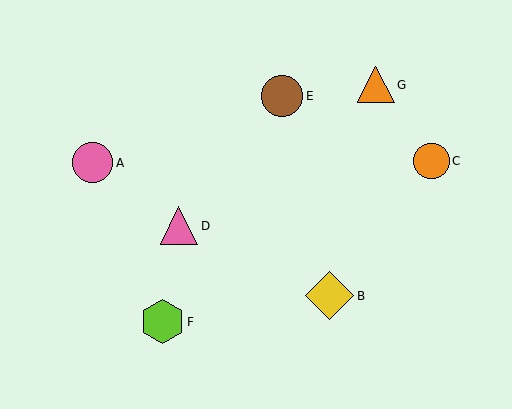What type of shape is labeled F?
Shape F is a lime hexagon.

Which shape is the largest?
The yellow diamond (labeled B) is the largest.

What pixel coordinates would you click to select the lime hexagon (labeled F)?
Click at (162, 322) to select the lime hexagon F.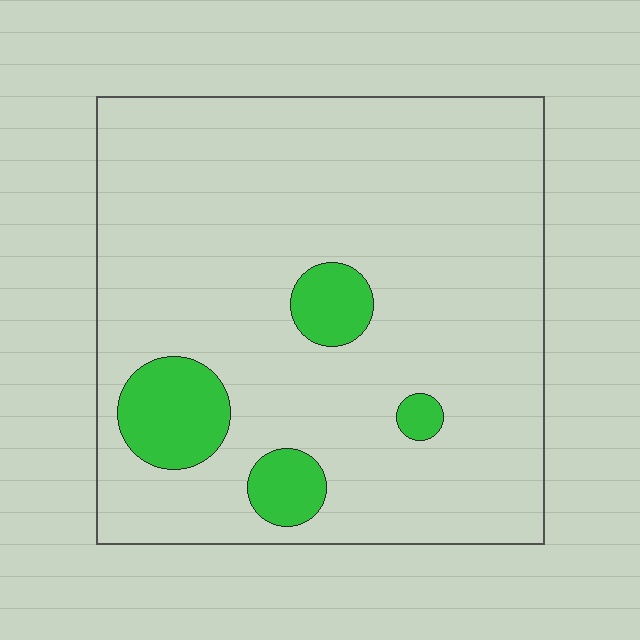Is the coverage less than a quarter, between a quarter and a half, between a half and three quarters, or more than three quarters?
Less than a quarter.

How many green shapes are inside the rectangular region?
4.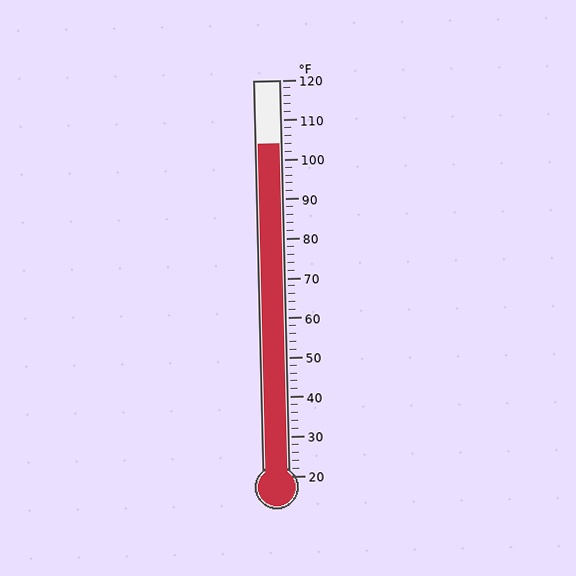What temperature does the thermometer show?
The thermometer shows approximately 104°F.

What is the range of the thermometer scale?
The thermometer scale ranges from 20°F to 120°F.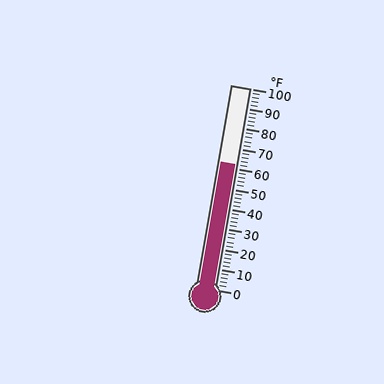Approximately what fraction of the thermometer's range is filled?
The thermometer is filled to approximately 60% of its range.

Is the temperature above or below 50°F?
The temperature is above 50°F.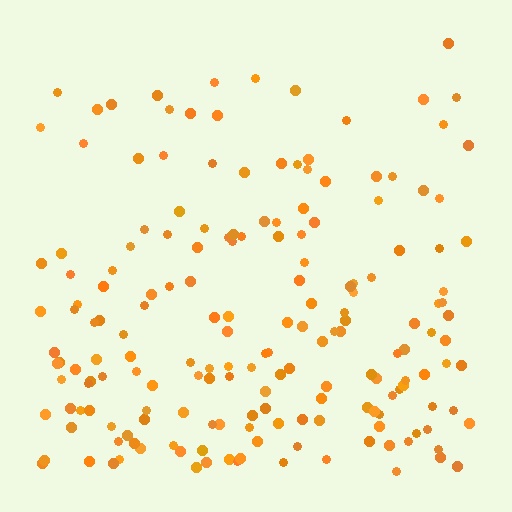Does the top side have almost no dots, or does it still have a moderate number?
Still a moderate number, just noticeably fewer than the bottom.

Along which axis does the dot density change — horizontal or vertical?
Vertical.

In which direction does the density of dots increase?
From top to bottom, with the bottom side densest.